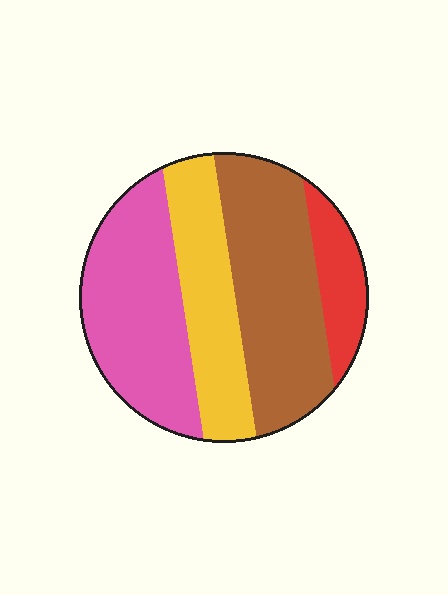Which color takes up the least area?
Red, at roughly 10%.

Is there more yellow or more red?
Yellow.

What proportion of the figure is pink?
Pink takes up about one third (1/3) of the figure.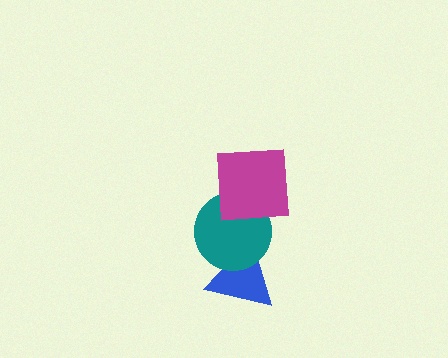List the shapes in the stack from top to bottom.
From top to bottom: the magenta square, the teal circle, the blue triangle.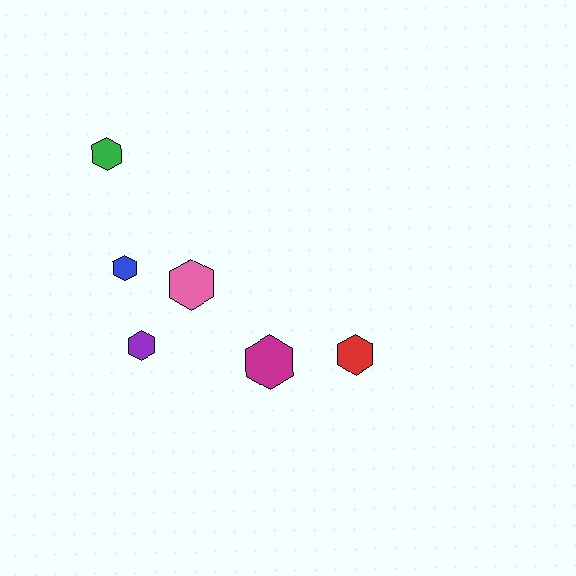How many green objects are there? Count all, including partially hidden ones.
There is 1 green object.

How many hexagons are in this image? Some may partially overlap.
There are 6 hexagons.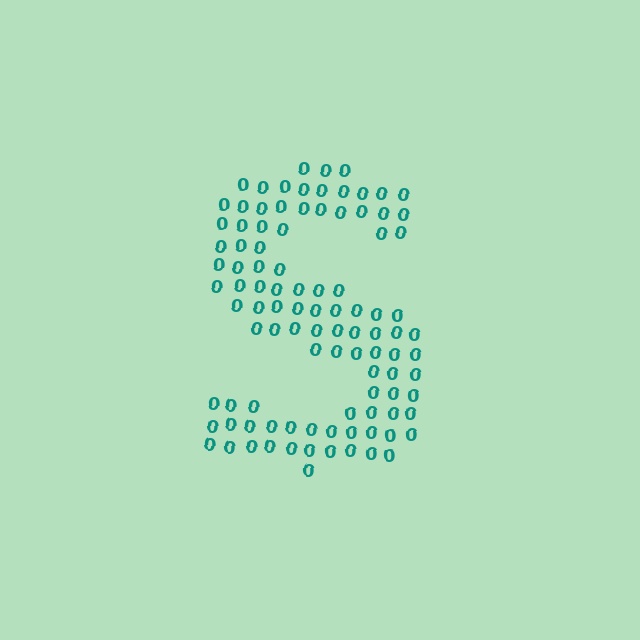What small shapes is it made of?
It is made of small digit 0's.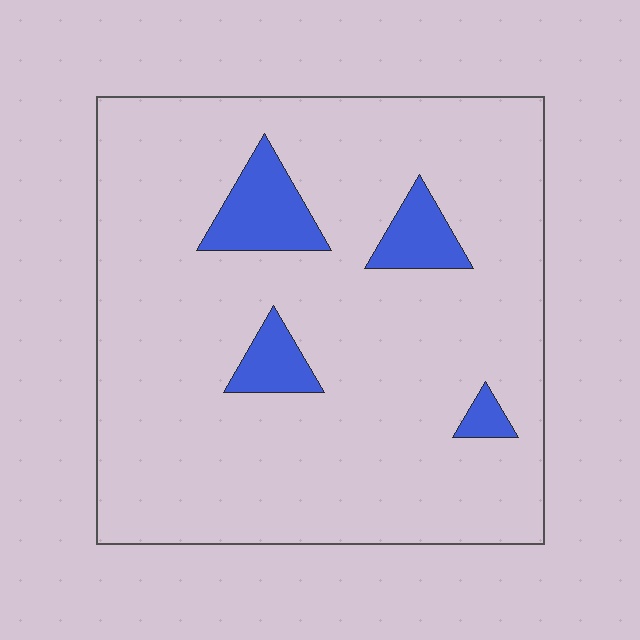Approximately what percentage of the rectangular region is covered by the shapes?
Approximately 10%.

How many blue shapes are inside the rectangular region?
4.